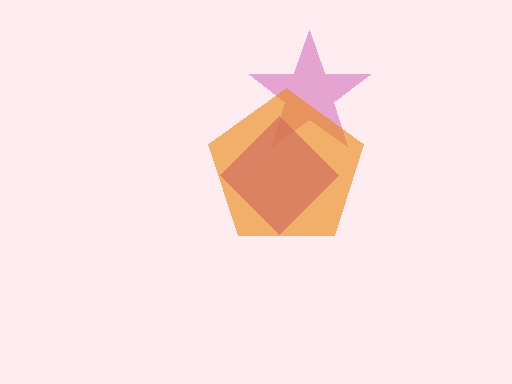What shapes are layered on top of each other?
The layered shapes are: a purple diamond, a magenta star, an orange pentagon.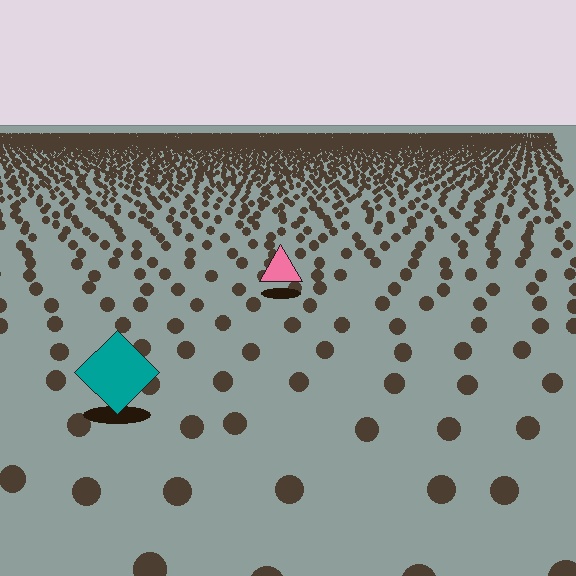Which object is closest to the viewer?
The teal diamond is closest. The texture marks near it are larger and more spread out.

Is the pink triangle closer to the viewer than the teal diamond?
No. The teal diamond is closer — you can tell from the texture gradient: the ground texture is coarser near it.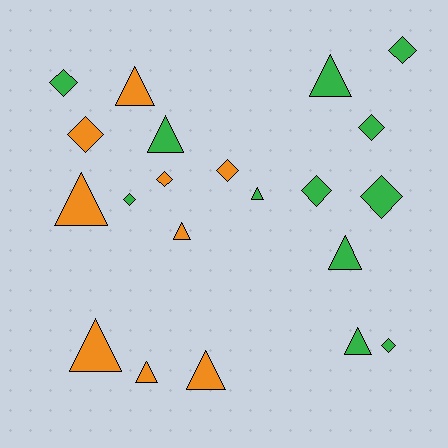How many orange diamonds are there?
There are 3 orange diamonds.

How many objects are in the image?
There are 21 objects.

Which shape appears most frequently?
Triangle, with 11 objects.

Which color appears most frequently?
Green, with 12 objects.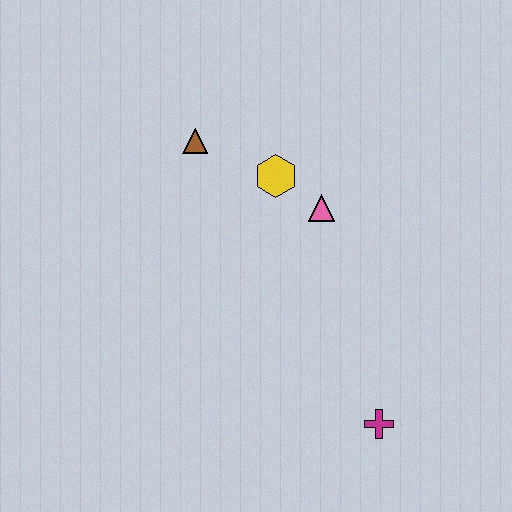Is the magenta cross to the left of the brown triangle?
No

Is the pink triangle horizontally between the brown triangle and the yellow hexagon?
No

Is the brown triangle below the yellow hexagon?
No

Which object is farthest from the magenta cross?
The brown triangle is farthest from the magenta cross.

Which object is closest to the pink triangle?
The yellow hexagon is closest to the pink triangle.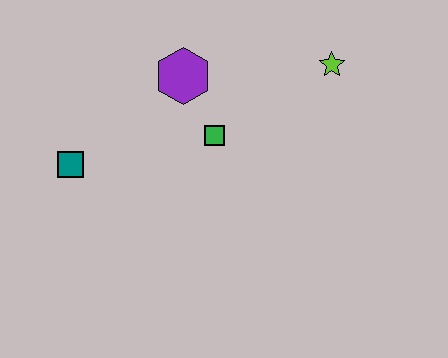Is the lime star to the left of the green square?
No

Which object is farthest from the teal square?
The lime star is farthest from the teal square.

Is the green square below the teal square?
No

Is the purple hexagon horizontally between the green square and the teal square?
Yes